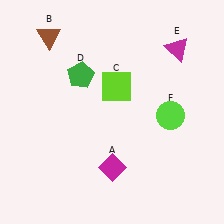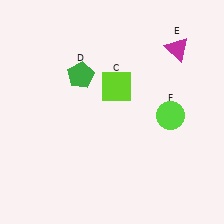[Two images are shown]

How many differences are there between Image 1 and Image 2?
There are 2 differences between the two images.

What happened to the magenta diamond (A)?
The magenta diamond (A) was removed in Image 2. It was in the bottom-right area of Image 1.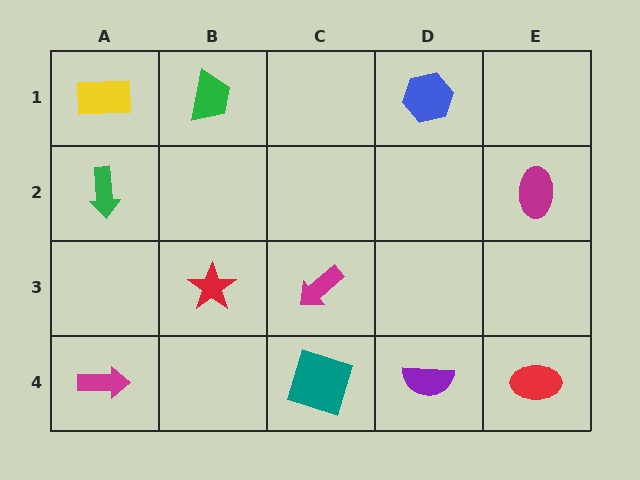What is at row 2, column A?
A green arrow.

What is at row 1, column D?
A blue hexagon.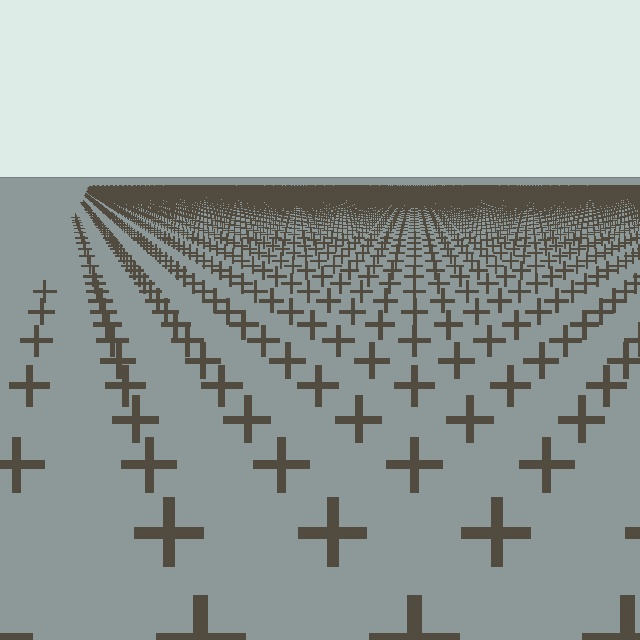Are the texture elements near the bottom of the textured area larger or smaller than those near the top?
Larger. Near the bottom, elements are closer to the viewer and appear at a bigger on-screen size.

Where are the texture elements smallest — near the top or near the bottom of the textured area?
Near the top.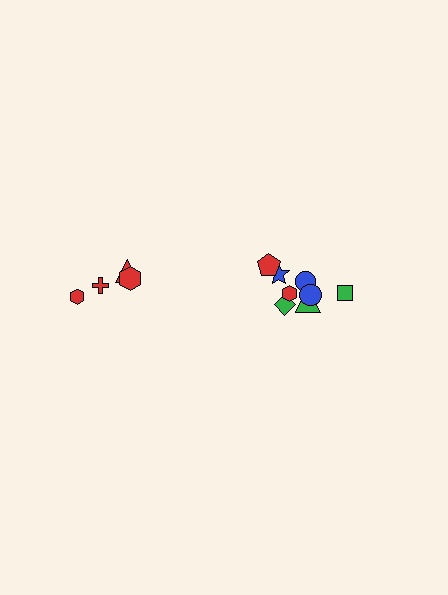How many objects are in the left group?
There are 4 objects.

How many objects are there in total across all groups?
There are 12 objects.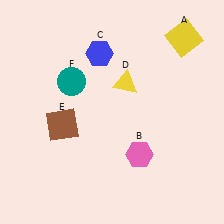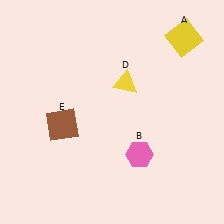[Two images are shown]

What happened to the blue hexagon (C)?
The blue hexagon (C) was removed in Image 2. It was in the top-left area of Image 1.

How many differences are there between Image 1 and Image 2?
There are 2 differences between the two images.